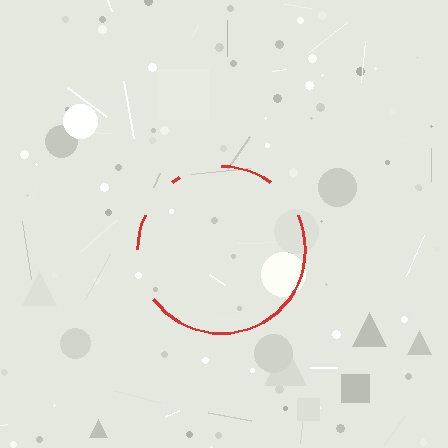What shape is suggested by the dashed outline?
The dashed outline suggests a circle.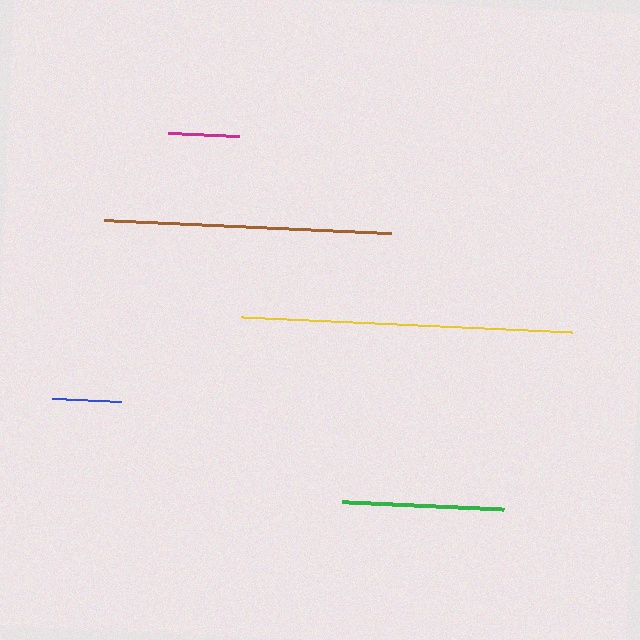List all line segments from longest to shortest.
From longest to shortest: yellow, brown, green, magenta, blue.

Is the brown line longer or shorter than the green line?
The brown line is longer than the green line.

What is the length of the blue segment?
The blue segment is approximately 69 pixels long.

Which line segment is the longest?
The yellow line is the longest at approximately 331 pixels.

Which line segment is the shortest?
The blue line is the shortest at approximately 69 pixels.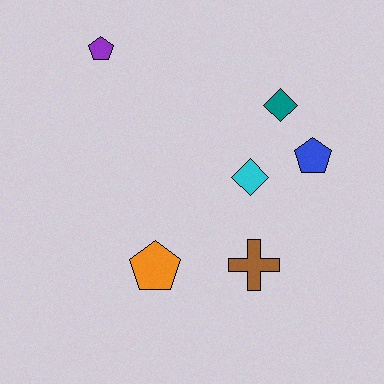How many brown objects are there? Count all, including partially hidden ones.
There is 1 brown object.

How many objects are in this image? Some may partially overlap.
There are 6 objects.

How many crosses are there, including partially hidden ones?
There is 1 cross.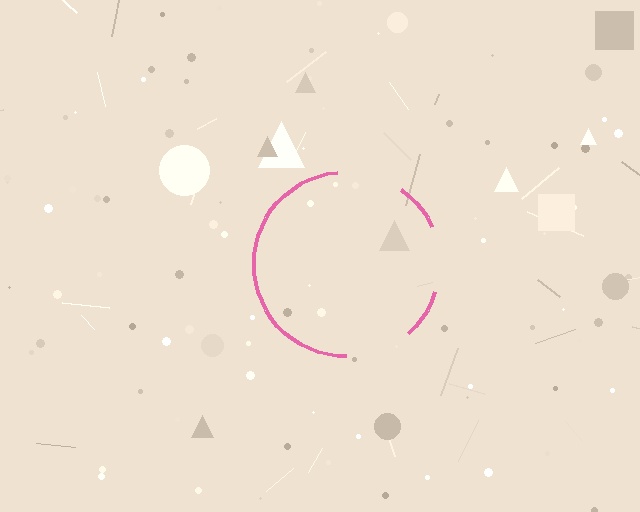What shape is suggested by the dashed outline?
The dashed outline suggests a circle.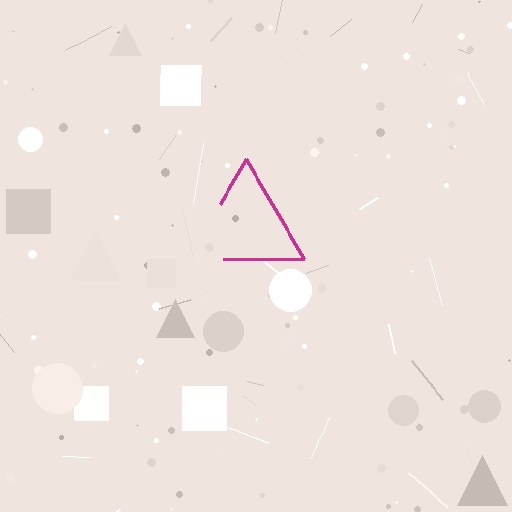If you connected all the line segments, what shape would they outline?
They would outline a triangle.